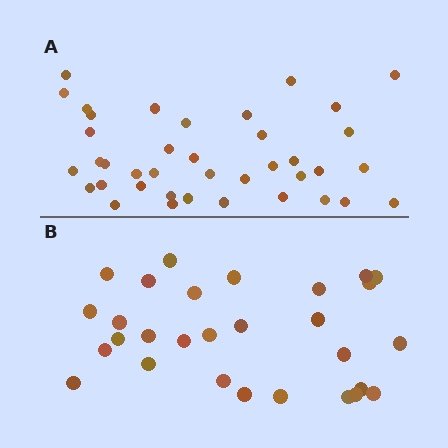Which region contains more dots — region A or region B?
Region A (the top region) has more dots.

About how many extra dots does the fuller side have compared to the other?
Region A has roughly 10 or so more dots than region B.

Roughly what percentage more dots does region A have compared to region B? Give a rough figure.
About 35% more.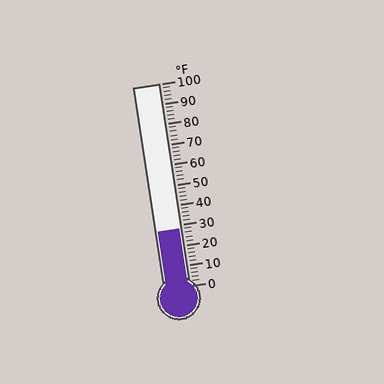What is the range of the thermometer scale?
The thermometer scale ranges from 0°F to 100°F.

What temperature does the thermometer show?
The thermometer shows approximately 28°F.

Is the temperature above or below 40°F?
The temperature is below 40°F.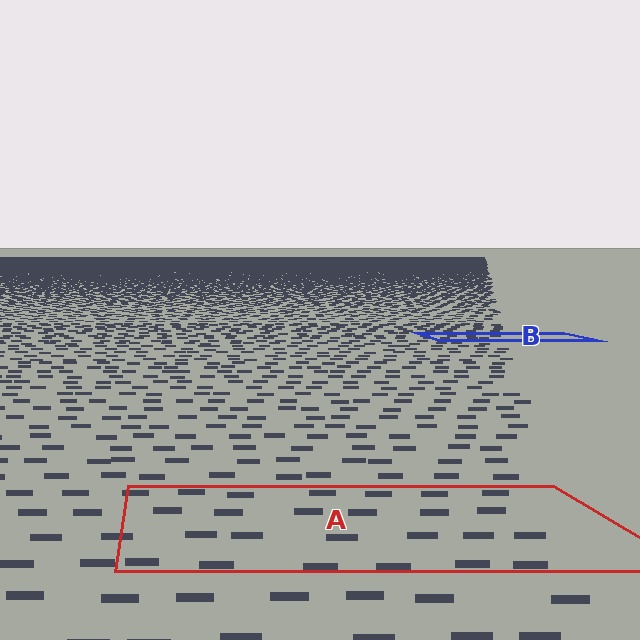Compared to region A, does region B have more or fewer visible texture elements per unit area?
Region B has more texture elements per unit area — they are packed more densely because it is farther away.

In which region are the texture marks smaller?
The texture marks are smaller in region B, because it is farther away.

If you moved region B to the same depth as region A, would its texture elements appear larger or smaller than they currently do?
They would appear larger. At a closer depth, the same texture elements are projected at a bigger on-screen size.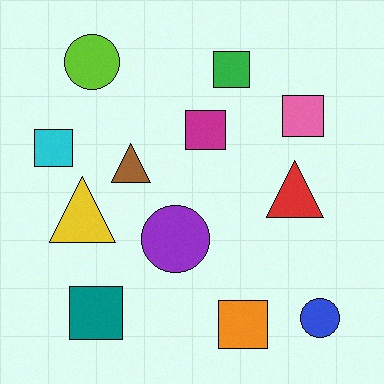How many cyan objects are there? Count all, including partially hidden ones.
There is 1 cyan object.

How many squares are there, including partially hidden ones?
There are 6 squares.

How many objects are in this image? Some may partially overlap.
There are 12 objects.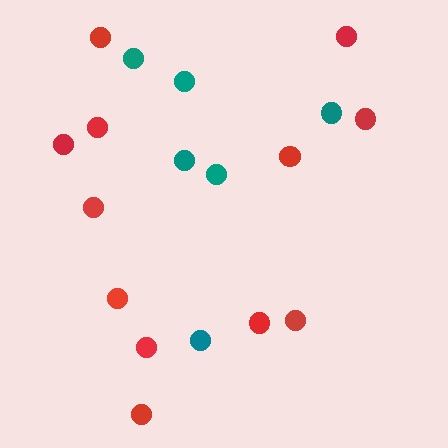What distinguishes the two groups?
There are 2 groups: one group of red circles (12) and one group of teal circles (6).